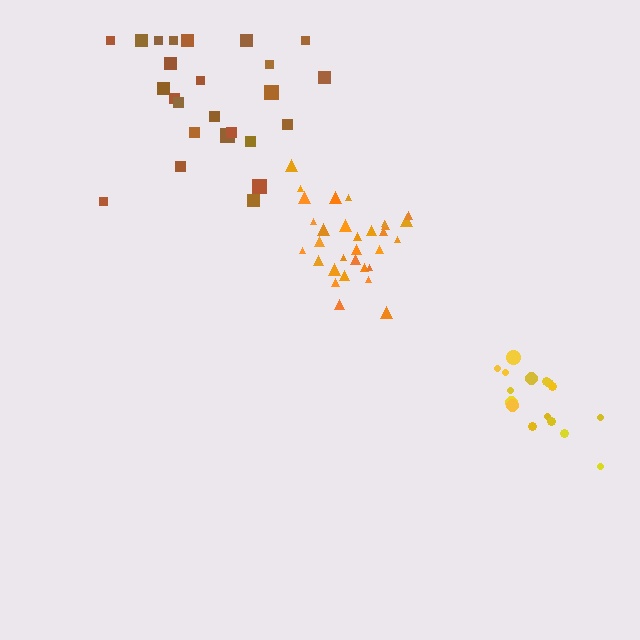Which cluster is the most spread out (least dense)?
Brown.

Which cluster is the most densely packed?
Orange.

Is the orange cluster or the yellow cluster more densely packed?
Orange.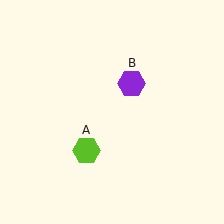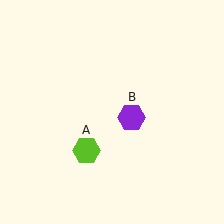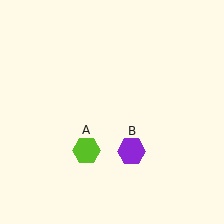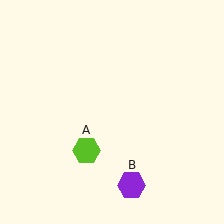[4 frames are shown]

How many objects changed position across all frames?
1 object changed position: purple hexagon (object B).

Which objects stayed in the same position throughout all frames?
Lime hexagon (object A) remained stationary.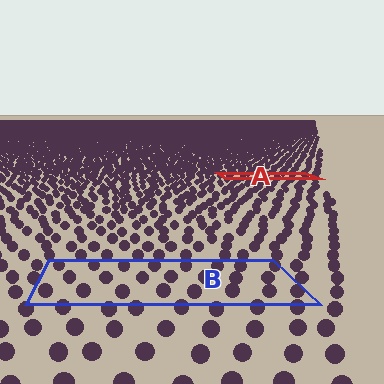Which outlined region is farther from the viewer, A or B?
Region A is farther from the viewer — the texture elements inside it appear smaller and more densely packed.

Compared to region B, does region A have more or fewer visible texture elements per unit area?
Region A has more texture elements per unit area — they are packed more densely because it is farther away.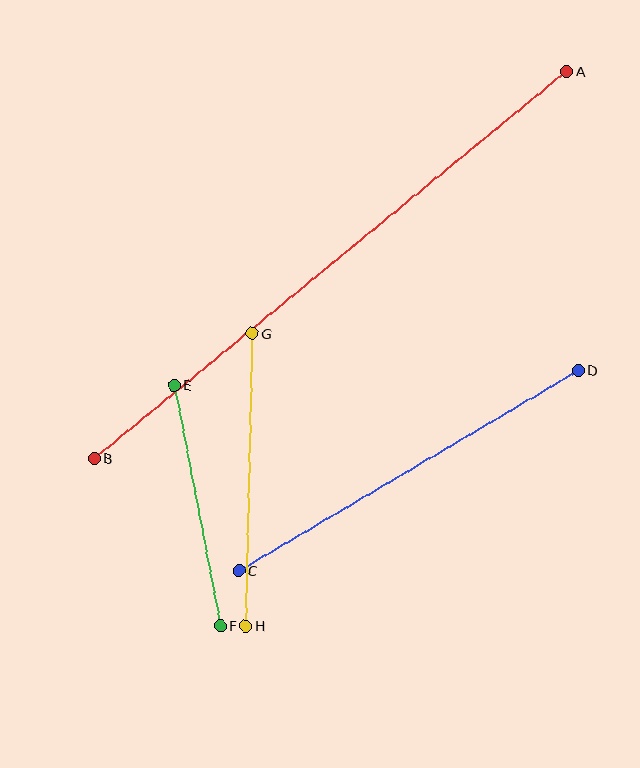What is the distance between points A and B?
The distance is approximately 611 pixels.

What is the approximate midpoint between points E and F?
The midpoint is at approximately (197, 505) pixels.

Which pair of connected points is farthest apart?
Points A and B are farthest apart.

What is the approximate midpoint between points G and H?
The midpoint is at approximately (249, 479) pixels.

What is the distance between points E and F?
The distance is approximately 245 pixels.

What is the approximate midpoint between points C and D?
The midpoint is at approximately (409, 470) pixels.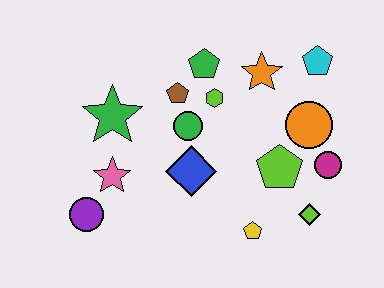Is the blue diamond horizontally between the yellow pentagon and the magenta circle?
No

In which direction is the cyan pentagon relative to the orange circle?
The cyan pentagon is above the orange circle.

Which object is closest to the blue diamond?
The green circle is closest to the blue diamond.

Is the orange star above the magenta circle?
Yes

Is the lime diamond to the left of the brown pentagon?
No